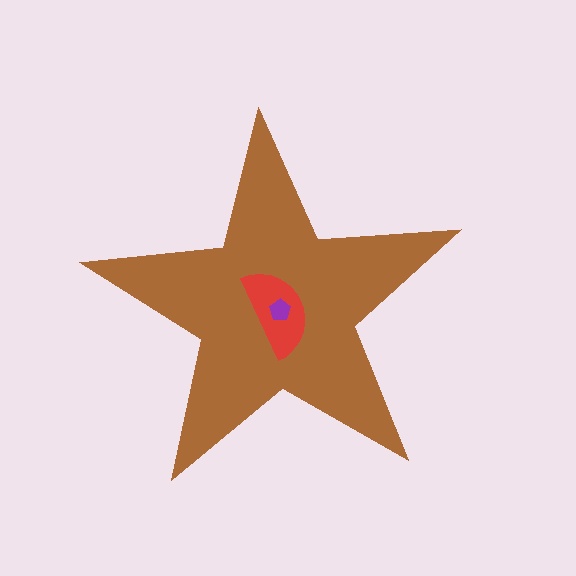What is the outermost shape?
The brown star.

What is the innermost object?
The purple pentagon.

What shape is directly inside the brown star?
The red semicircle.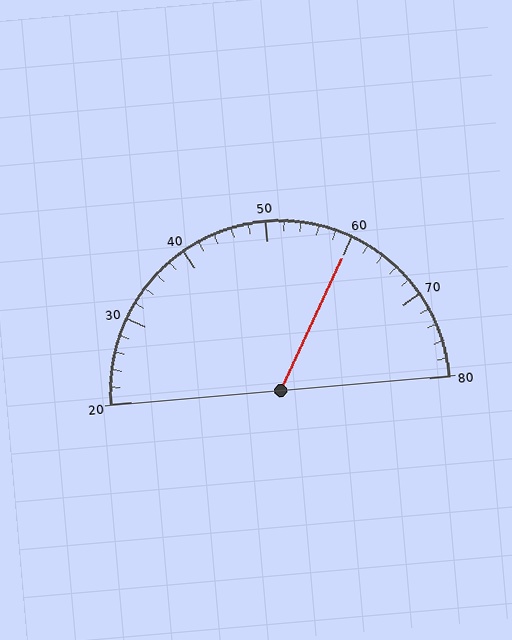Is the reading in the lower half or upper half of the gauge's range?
The reading is in the upper half of the range (20 to 80).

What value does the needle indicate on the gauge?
The needle indicates approximately 60.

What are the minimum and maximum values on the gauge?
The gauge ranges from 20 to 80.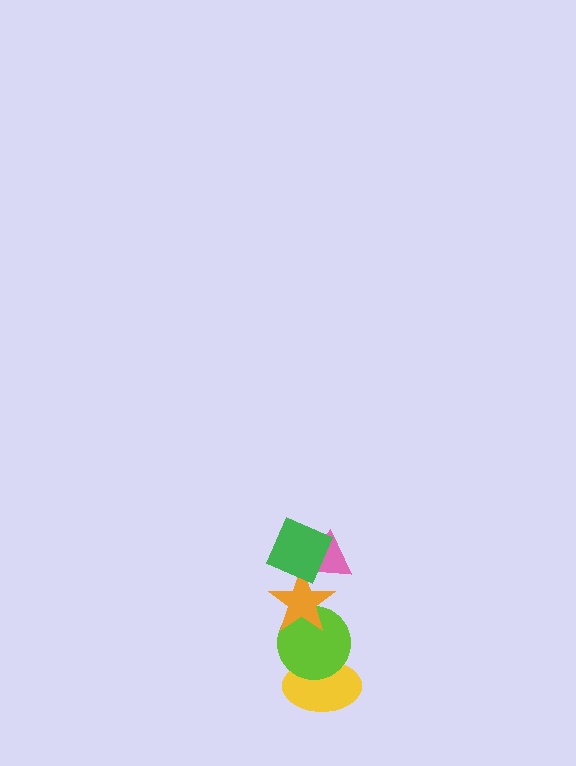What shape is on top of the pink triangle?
The green square is on top of the pink triangle.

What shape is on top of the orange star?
The pink triangle is on top of the orange star.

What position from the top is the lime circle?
The lime circle is 4th from the top.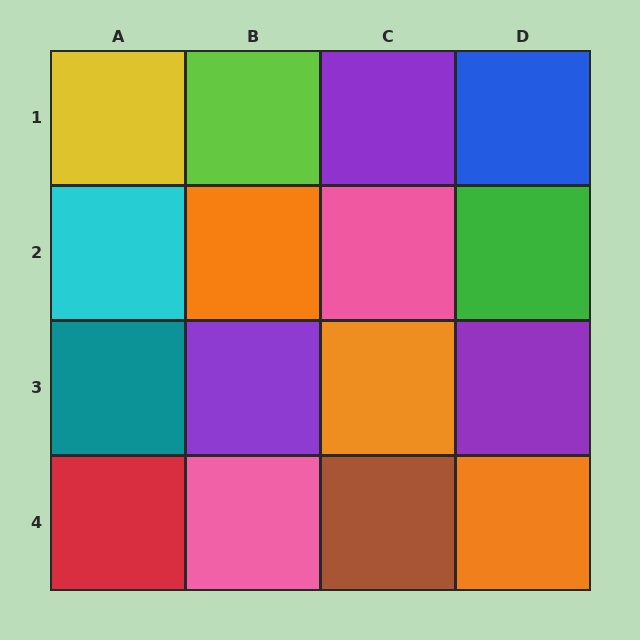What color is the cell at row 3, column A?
Teal.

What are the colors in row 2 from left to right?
Cyan, orange, pink, green.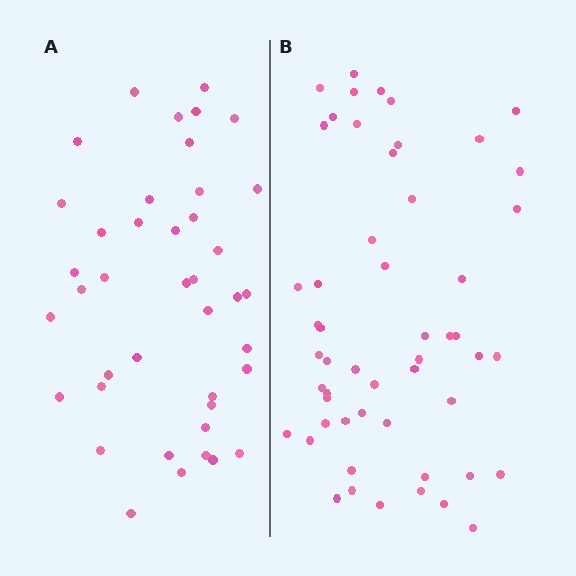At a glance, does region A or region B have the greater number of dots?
Region B (the right region) has more dots.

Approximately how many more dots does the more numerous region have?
Region B has roughly 12 or so more dots than region A.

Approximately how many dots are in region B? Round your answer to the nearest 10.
About 50 dots. (The exact count is 53, which rounds to 50.)